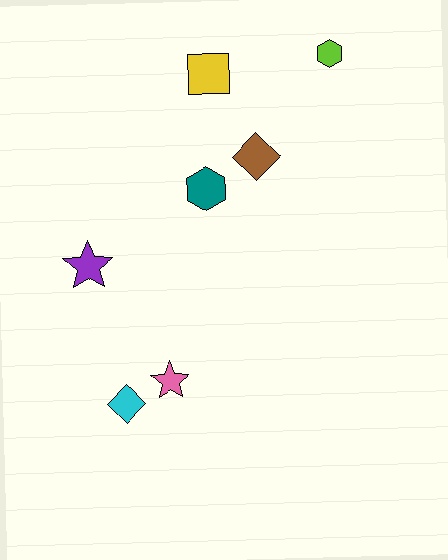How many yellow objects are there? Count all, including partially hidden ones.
There is 1 yellow object.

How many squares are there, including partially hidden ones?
There is 1 square.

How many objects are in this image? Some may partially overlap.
There are 7 objects.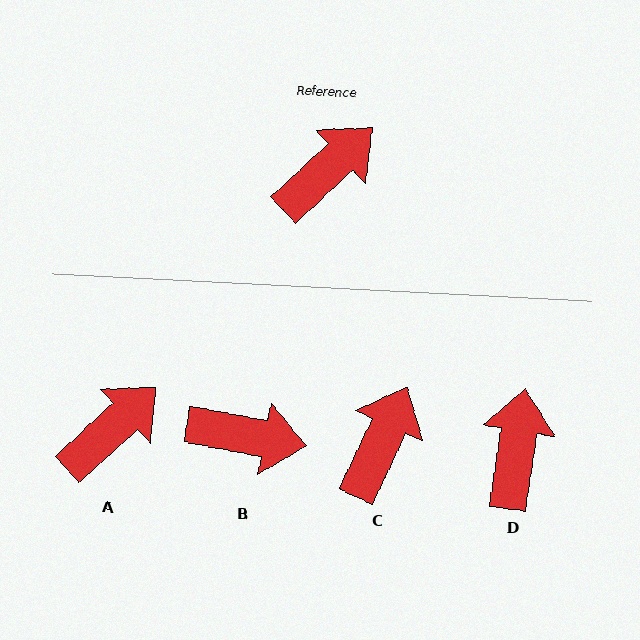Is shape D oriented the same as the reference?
No, it is off by about 39 degrees.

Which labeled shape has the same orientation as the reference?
A.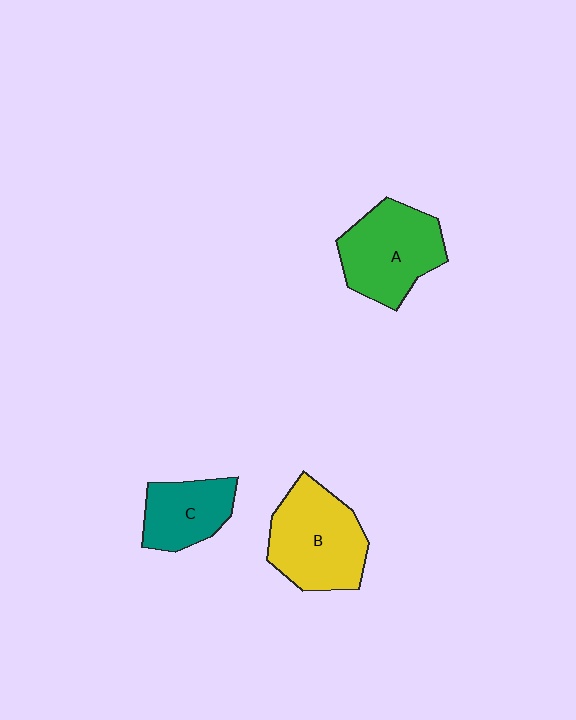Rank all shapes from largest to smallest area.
From largest to smallest: B (yellow), A (green), C (teal).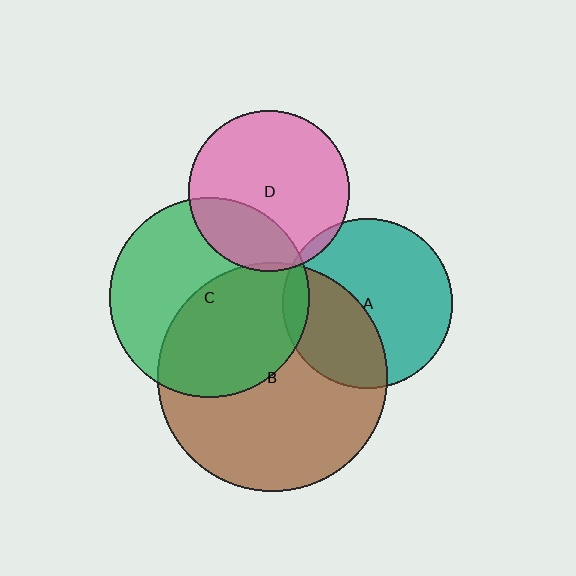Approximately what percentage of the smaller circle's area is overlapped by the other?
Approximately 5%.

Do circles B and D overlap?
Yes.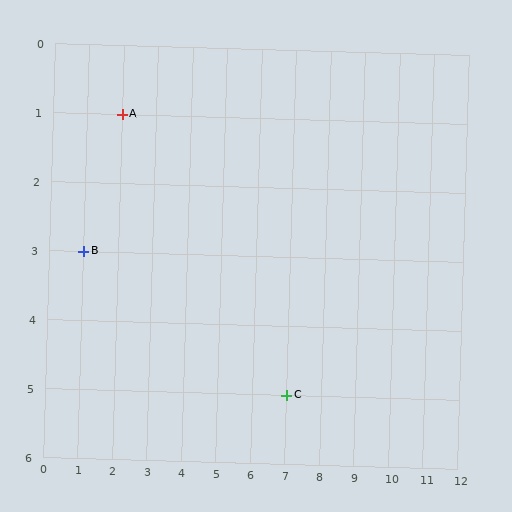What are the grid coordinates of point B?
Point B is at grid coordinates (1, 3).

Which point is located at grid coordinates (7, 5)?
Point C is at (7, 5).